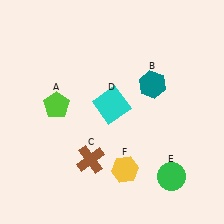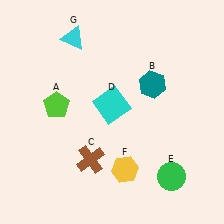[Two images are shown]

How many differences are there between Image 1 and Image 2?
There is 1 difference between the two images.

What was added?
A cyan triangle (G) was added in Image 2.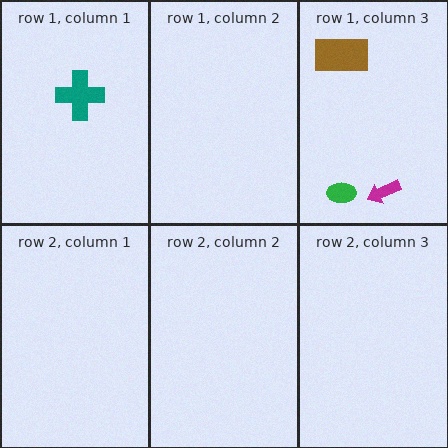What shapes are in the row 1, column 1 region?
The teal cross.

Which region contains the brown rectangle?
The row 1, column 3 region.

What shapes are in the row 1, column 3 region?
The magenta arrow, the green ellipse, the brown rectangle.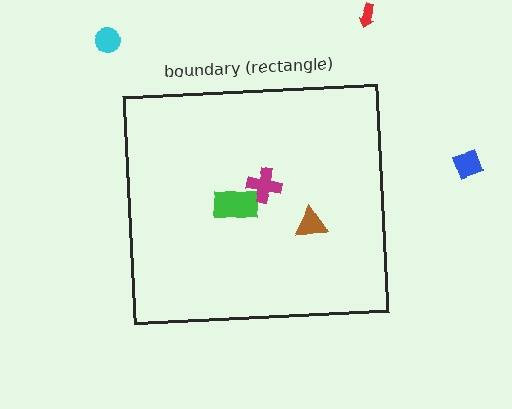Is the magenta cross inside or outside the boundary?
Inside.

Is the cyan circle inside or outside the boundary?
Outside.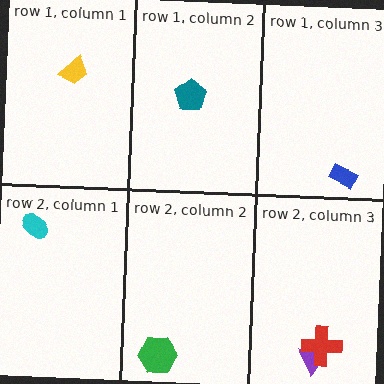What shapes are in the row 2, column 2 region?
The green hexagon.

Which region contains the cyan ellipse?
The row 2, column 1 region.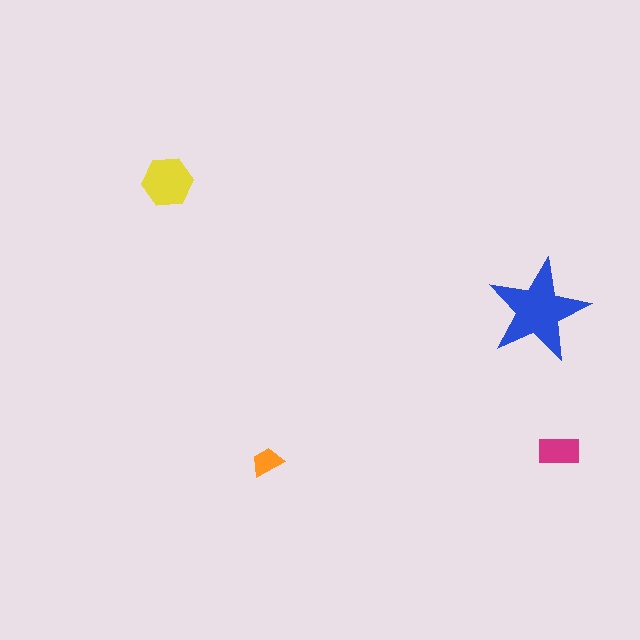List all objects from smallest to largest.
The orange trapezoid, the magenta rectangle, the yellow hexagon, the blue star.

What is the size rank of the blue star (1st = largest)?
1st.